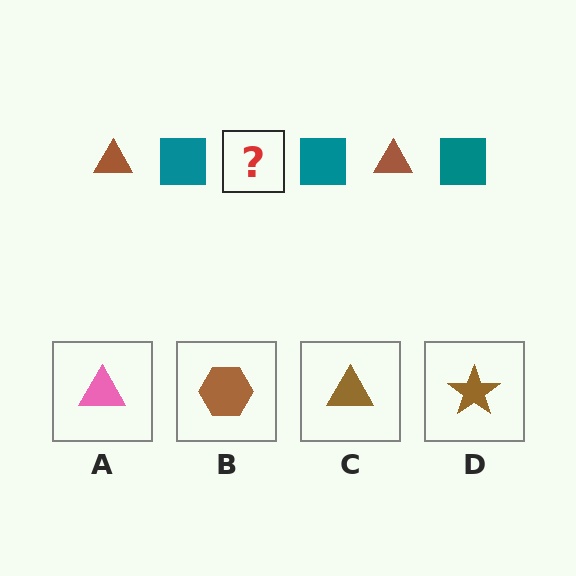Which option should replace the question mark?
Option C.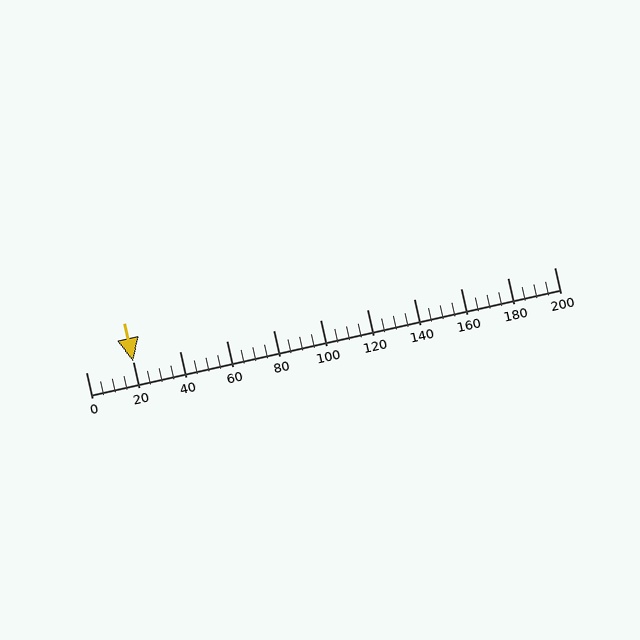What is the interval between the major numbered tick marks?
The major tick marks are spaced 20 units apart.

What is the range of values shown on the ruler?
The ruler shows values from 0 to 200.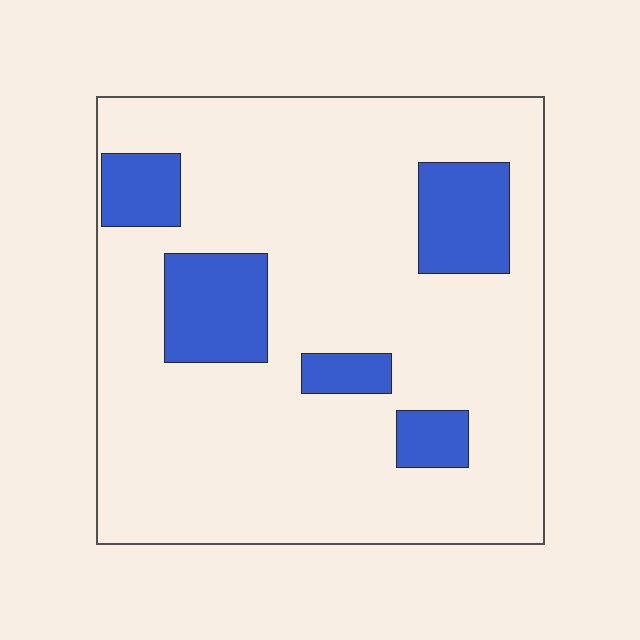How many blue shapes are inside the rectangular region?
5.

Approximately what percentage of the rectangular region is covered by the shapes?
Approximately 20%.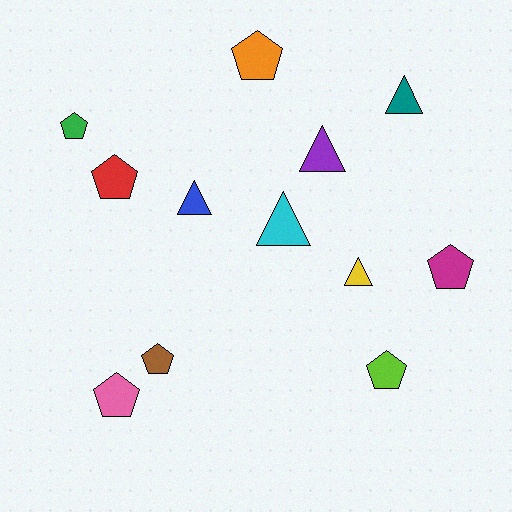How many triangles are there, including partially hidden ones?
There are 5 triangles.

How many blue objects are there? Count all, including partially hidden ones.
There is 1 blue object.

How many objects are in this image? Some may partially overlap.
There are 12 objects.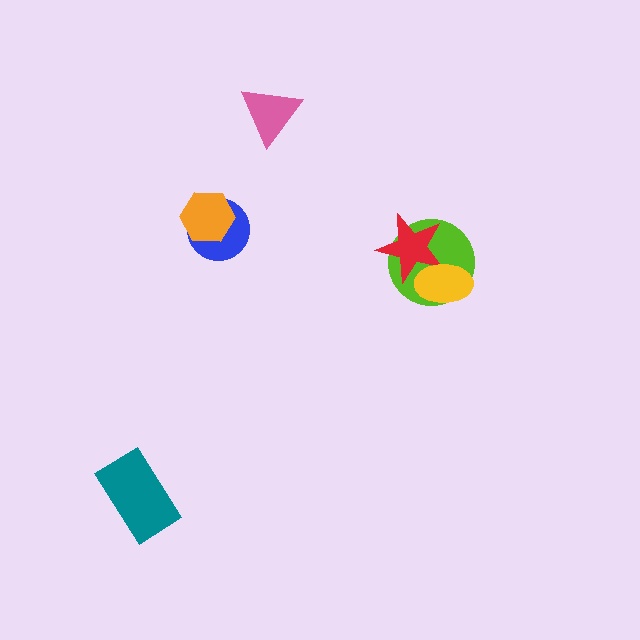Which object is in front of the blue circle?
The orange hexagon is in front of the blue circle.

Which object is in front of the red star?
The yellow ellipse is in front of the red star.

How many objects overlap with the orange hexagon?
1 object overlaps with the orange hexagon.